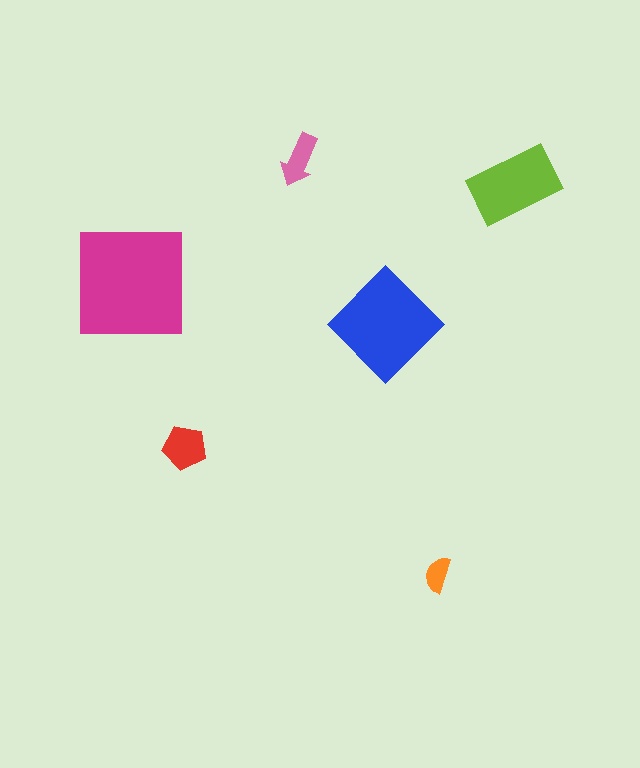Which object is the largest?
The magenta square.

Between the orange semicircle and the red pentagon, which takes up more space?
The red pentagon.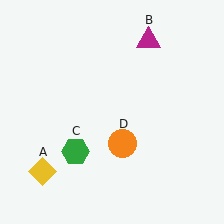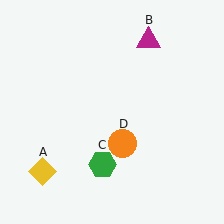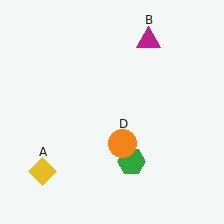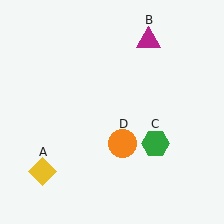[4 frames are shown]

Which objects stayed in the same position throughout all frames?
Yellow diamond (object A) and magenta triangle (object B) and orange circle (object D) remained stationary.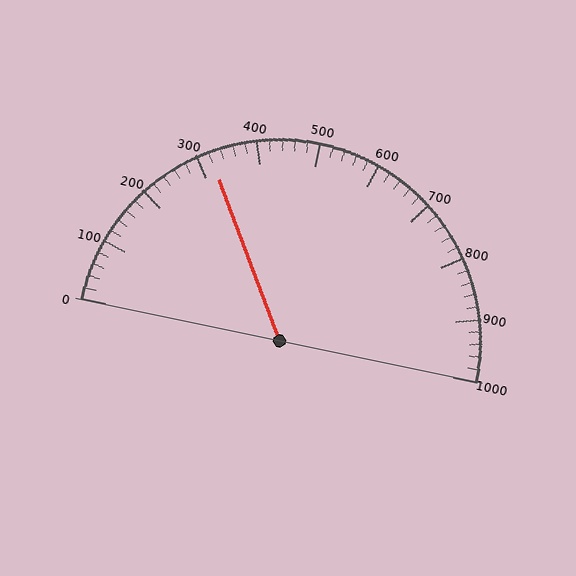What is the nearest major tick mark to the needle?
The nearest major tick mark is 300.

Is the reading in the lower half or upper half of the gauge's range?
The reading is in the lower half of the range (0 to 1000).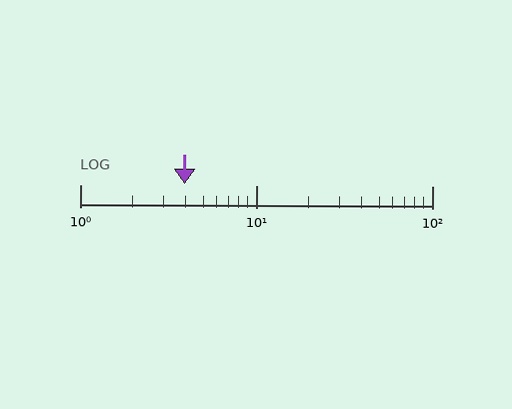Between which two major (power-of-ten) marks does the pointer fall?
The pointer is between 1 and 10.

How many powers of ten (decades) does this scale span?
The scale spans 2 decades, from 1 to 100.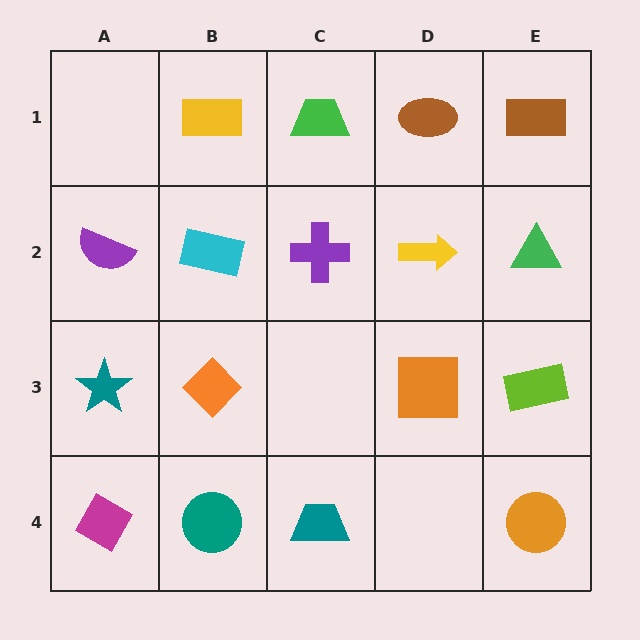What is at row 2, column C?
A purple cross.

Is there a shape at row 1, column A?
No, that cell is empty.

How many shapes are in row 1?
4 shapes.